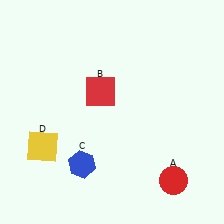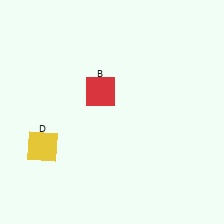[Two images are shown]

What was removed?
The red circle (A), the blue hexagon (C) were removed in Image 2.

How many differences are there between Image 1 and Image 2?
There are 2 differences between the two images.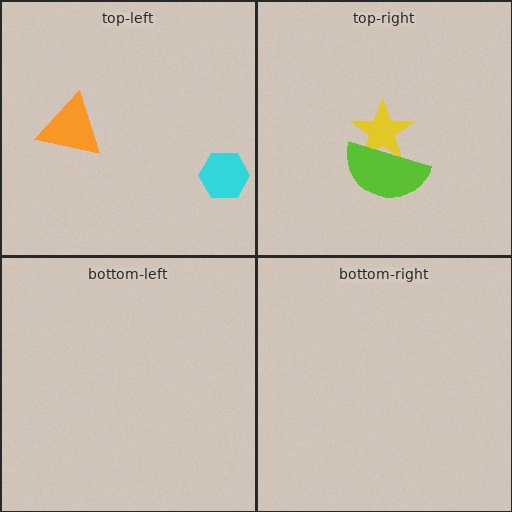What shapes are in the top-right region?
The yellow star, the lime semicircle.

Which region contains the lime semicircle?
The top-right region.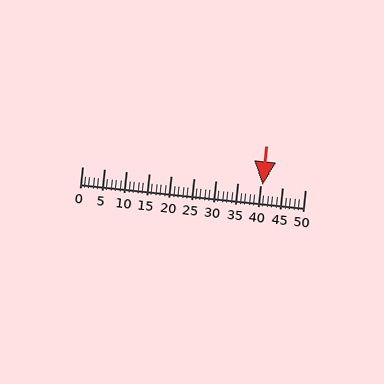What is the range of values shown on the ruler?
The ruler shows values from 0 to 50.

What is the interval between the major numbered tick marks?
The major tick marks are spaced 5 units apart.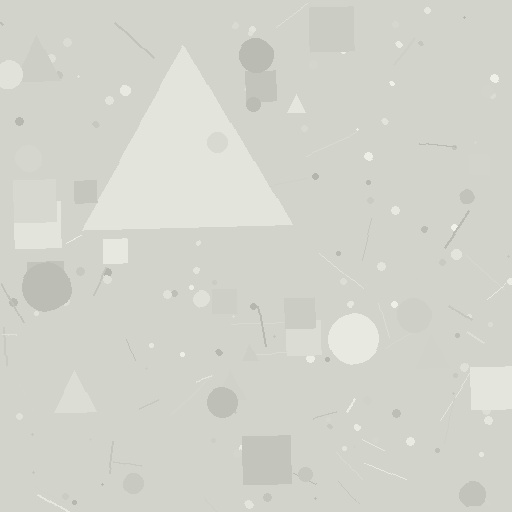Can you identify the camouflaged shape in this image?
The camouflaged shape is a triangle.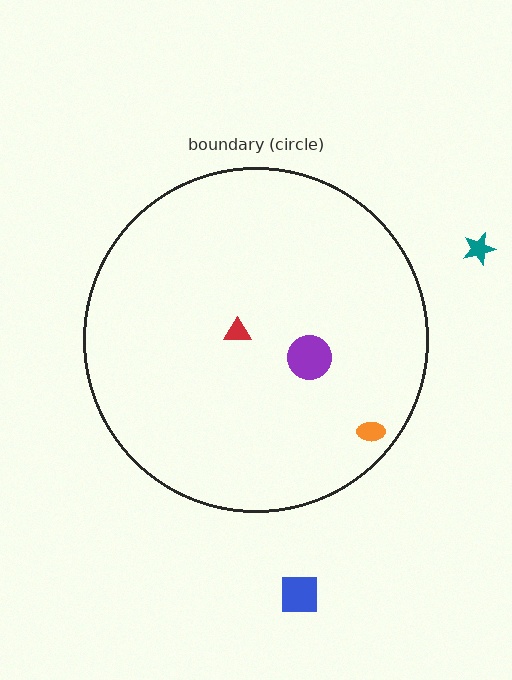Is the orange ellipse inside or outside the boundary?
Inside.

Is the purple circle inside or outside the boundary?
Inside.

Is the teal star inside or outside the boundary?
Outside.